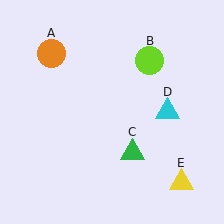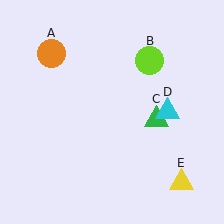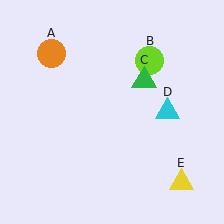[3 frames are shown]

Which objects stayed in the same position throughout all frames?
Orange circle (object A) and lime circle (object B) and cyan triangle (object D) and yellow triangle (object E) remained stationary.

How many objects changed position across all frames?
1 object changed position: green triangle (object C).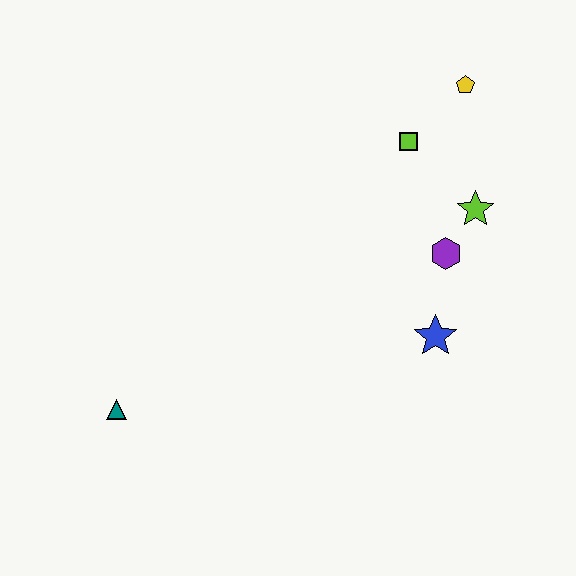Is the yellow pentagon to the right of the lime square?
Yes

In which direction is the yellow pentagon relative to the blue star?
The yellow pentagon is above the blue star.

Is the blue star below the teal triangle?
No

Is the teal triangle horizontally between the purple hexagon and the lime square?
No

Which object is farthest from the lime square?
The teal triangle is farthest from the lime square.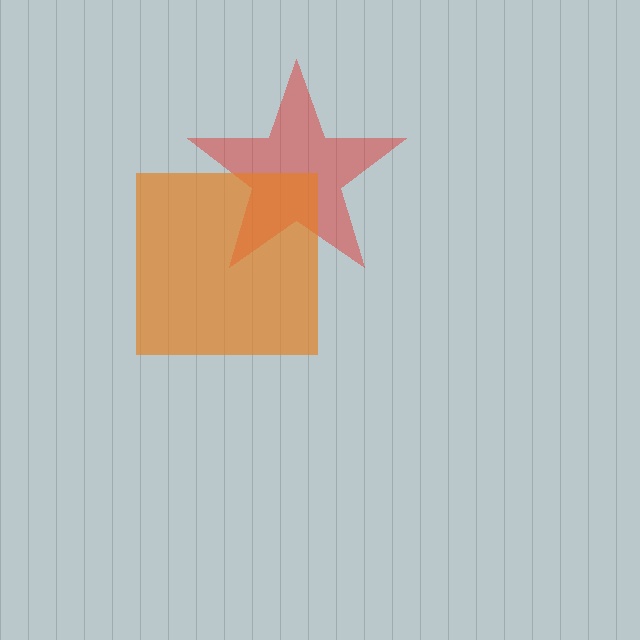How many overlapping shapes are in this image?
There are 2 overlapping shapes in the image.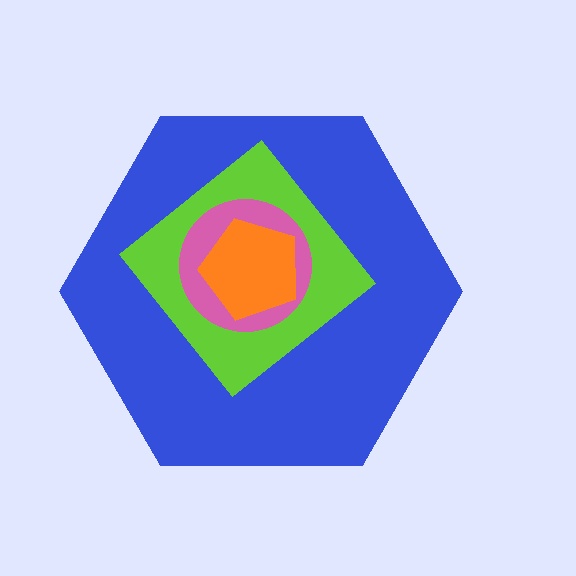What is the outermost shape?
The blue hexagon.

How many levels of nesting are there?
4.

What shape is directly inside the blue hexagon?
The lime diamond.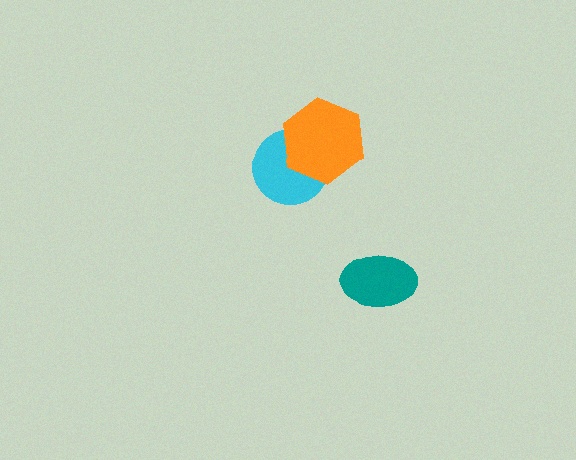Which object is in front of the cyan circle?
The orange hexagon is in front of the cyan circle.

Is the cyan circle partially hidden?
Yes, it is partially covered by another shape.